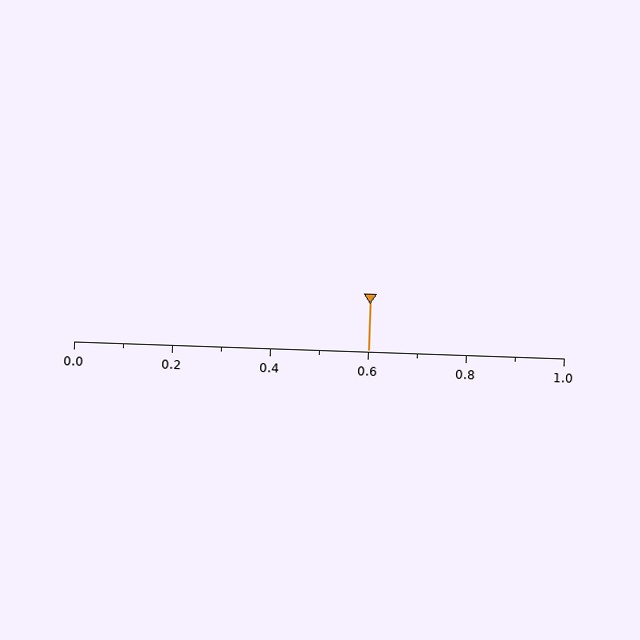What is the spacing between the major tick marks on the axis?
The major ticks are spaced 0.2 apart.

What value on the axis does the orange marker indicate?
The marker indicates approximately 0.6.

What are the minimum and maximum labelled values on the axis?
The axis runs from 0.0 to 1.0.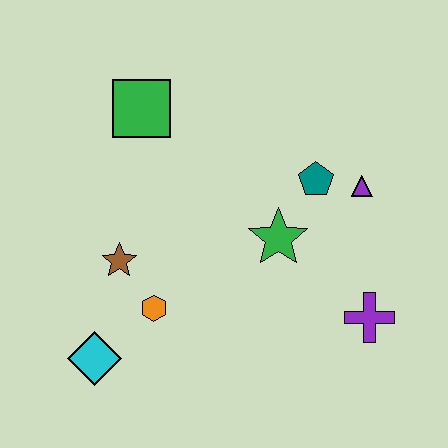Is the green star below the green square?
Yes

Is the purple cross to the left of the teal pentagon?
No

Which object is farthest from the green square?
The purple cross is farthest from the green square.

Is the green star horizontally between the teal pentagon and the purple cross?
No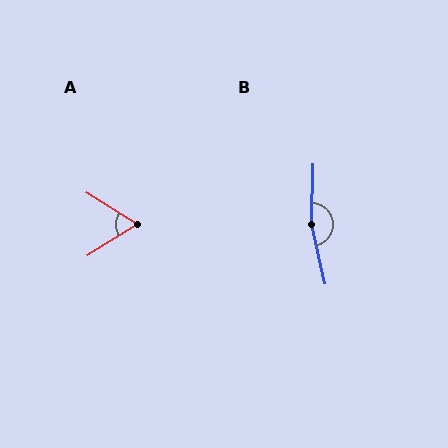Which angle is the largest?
B, at approximately 166 degrees.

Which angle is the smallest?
A, at approximately 63 degrees.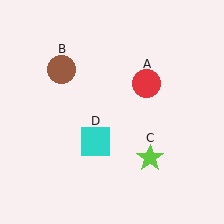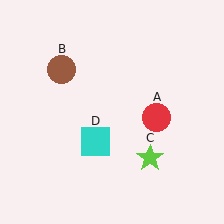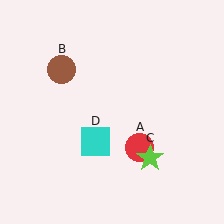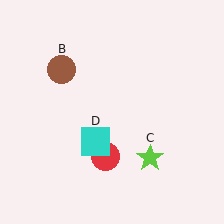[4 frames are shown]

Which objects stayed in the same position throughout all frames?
Brown circle (object B) and lime star (object C) and cyan square (object D) remained stationary.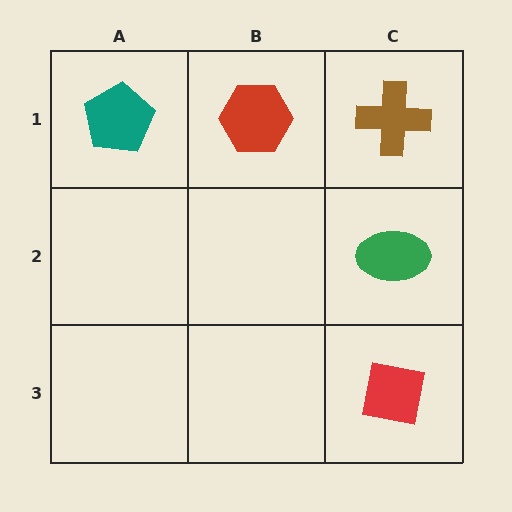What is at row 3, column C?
A red square.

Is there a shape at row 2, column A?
No, that cell is empty.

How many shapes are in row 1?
3 shapes.